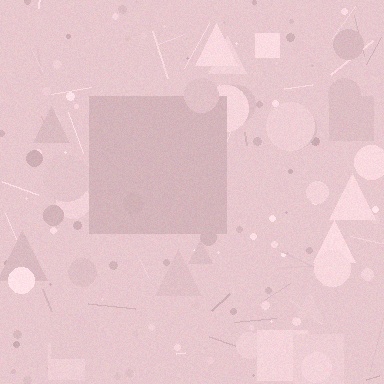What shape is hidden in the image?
A square is hidden in the image.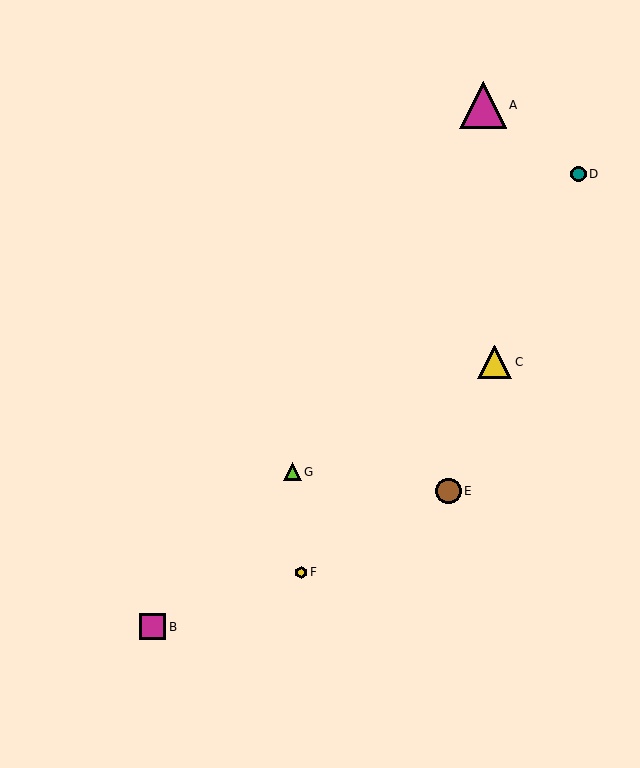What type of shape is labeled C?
Shape C is a yellow triangle.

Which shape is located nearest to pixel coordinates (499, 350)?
The yellow triangle (labeled C) at (495, 362) is nearest to that location.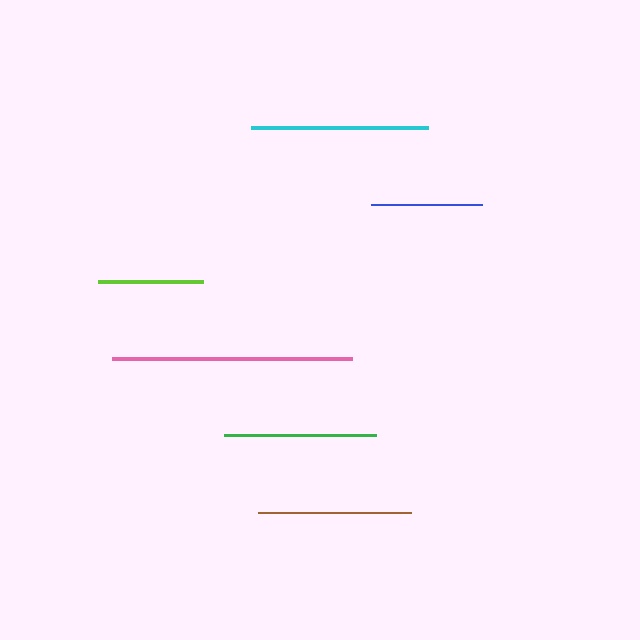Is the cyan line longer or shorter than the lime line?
The cyan line is longer than the lime line.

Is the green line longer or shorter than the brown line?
The brown line is longer than the green line.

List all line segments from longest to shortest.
From longest to shortest: pink, cyan, brown, green, blue, lime.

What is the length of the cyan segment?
The cyan segment is approximately 177 pixels long.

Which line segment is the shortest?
The lime line is the shortest at approximately 105 pixels.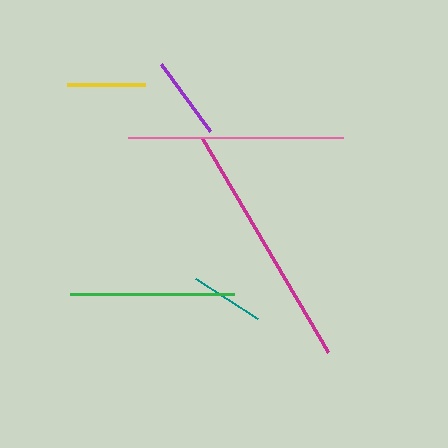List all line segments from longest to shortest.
From longest to shortest: magenta, pink, green, purple, yellow, teal.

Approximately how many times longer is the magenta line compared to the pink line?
The magenta line is approximately 1.2 times the length of the pink line.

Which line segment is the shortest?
The teal line is the shortest at approximately 74 pixels.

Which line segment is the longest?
The magenta line is the longest at approximately 248 pixels.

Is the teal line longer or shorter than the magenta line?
The magenta line is longer than the teal line.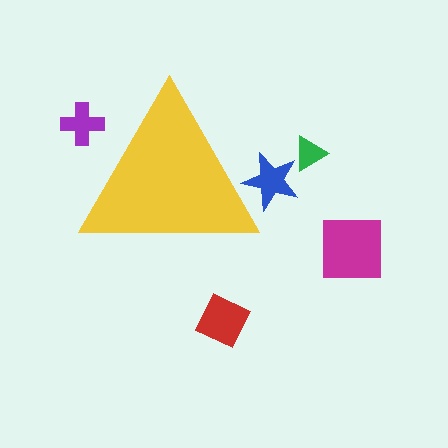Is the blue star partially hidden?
Yes, the blue star is partially hidden behind the yellow triangle.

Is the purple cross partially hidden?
Yes, the purple cross is partially hidden behind the yellow triangle.